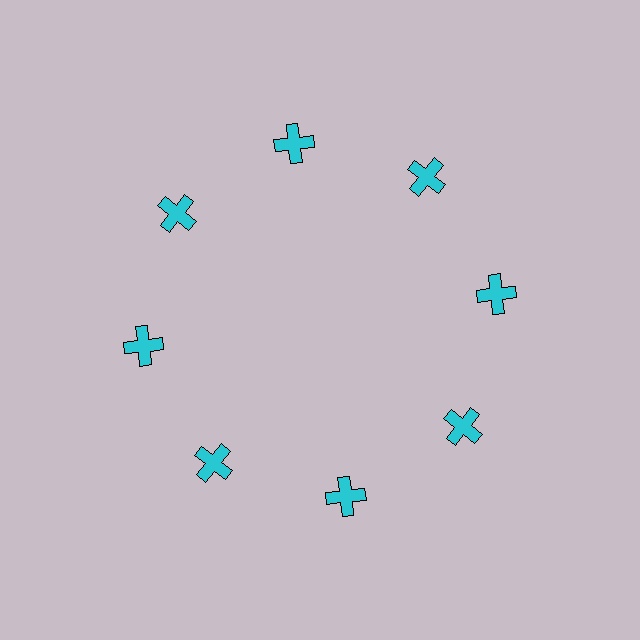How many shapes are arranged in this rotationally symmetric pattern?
There are 8 shapes, arranged in 8 groups of 1.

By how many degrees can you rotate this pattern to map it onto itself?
The pattern maps onto itself every 45 degrees of rotation.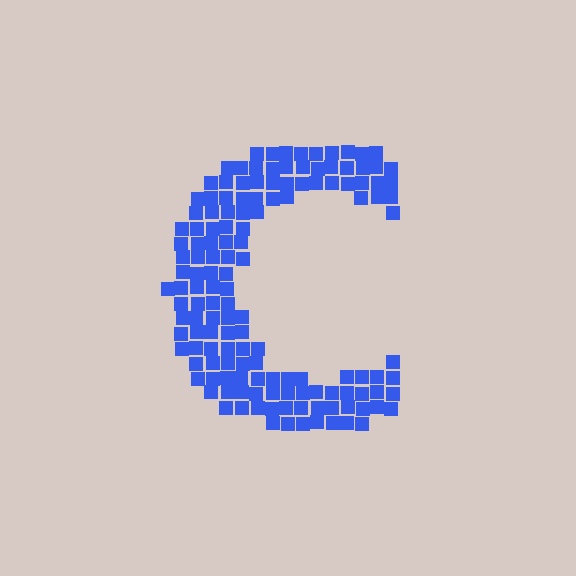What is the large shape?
The large shape is the letter C.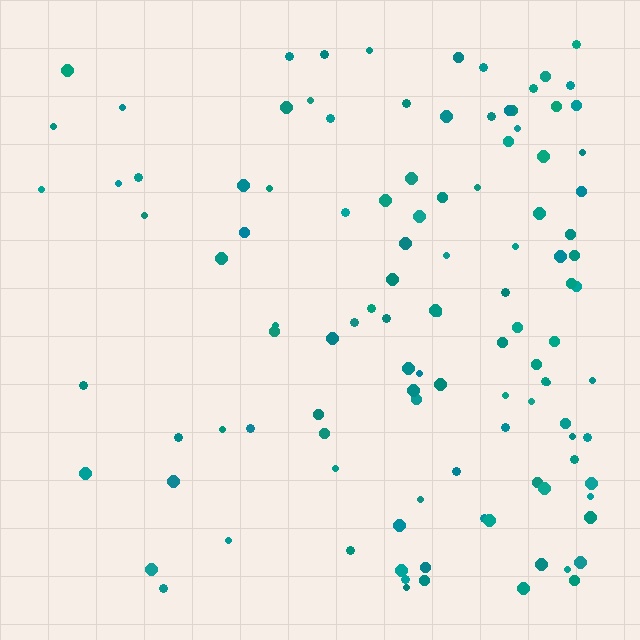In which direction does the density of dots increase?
From left to right, with the right side densest.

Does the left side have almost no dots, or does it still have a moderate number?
Still a moderate number, just noticeably fewer than the right.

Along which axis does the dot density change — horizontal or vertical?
Horizontal.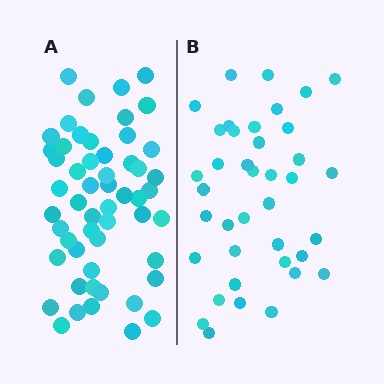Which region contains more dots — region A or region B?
Region A (the left region) has more dots.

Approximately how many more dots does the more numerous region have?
Region A has approximately 15 more dots than region B.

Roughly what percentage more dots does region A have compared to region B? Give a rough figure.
About 40% more.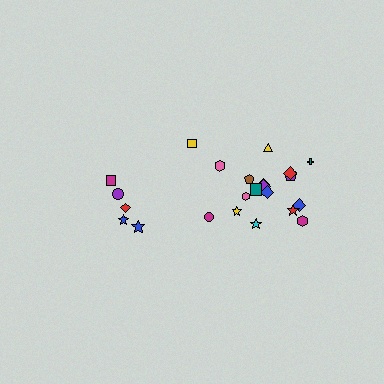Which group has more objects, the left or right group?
The right group.